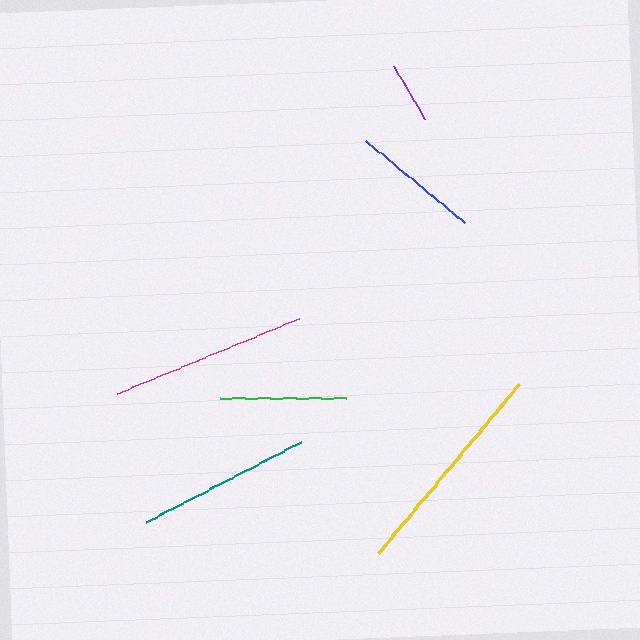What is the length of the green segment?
The green segment is approximately 126 pixels long.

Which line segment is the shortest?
The purple line is the shortest at approximately 61 pixels.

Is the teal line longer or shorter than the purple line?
The teal line is longer than the purple line.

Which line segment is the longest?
The yellow line is the longest at approximately 220 pixels.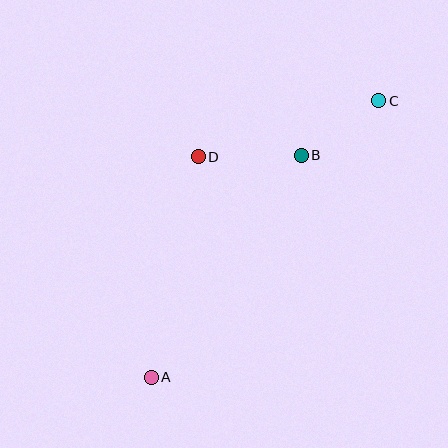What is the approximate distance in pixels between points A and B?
The distance between A and B is approximately 268 pixels.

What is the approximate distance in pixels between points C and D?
The distance between C and D is approximately 189 pixels.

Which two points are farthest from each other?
Points A and C are farthest from each other.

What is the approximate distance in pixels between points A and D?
The distance between A and D is approximately 225 pixels.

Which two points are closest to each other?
Points B and C are closest to each other.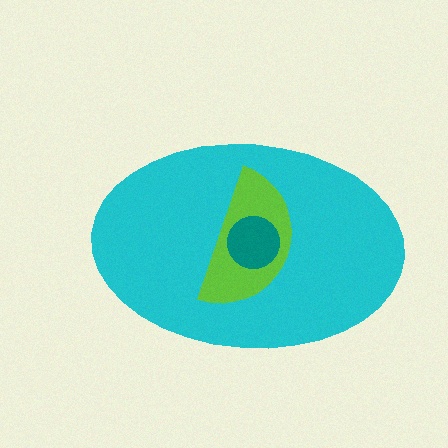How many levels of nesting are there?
3.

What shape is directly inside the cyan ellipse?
The lime semicircle.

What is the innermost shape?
The teal circle.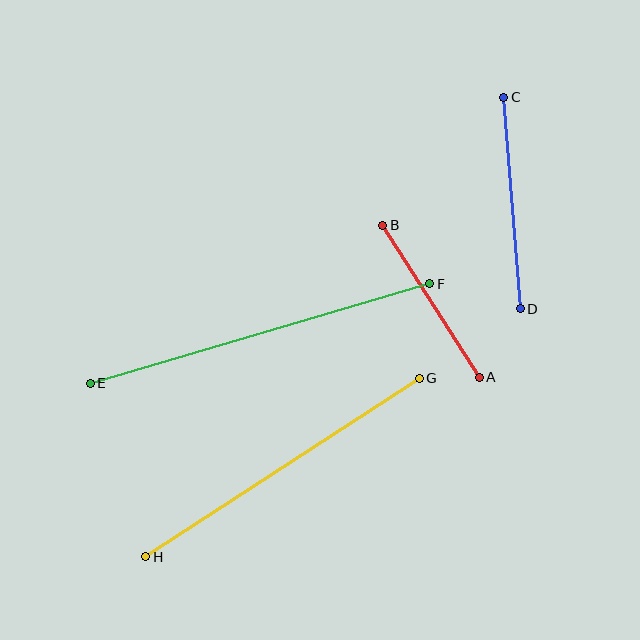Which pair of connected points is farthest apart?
Points E and F are farthest apart.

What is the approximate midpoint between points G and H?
The midpoint is at approximately (282, 468) pixels.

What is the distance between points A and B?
The distance is approximately 180 pixels.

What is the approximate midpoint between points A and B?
The midpoint is at approximately (431, 301) pixels.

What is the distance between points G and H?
The distance is approximately 326 pixels.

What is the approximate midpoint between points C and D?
The midpoint is at approximately (512, 203) pixels.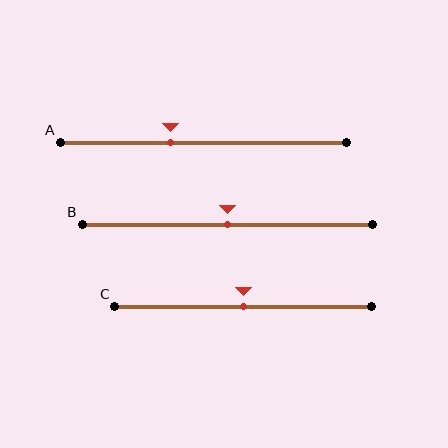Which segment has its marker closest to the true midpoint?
Segment B has its marker closest to the true midpoint.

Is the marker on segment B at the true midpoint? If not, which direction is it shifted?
Yes, the marker on segment B is at the true midpoint.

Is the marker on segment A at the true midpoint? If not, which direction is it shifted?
No, the marker on segment A is shifted to the left by about 12% of the segment length.